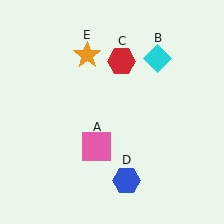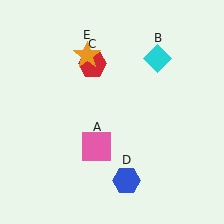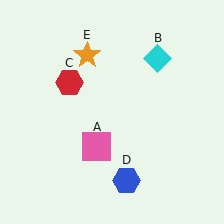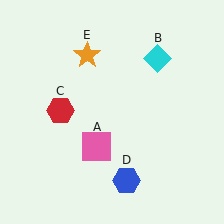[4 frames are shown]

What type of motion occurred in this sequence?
The red hexagon (object C) rotated counterclockwise around the center of the scene.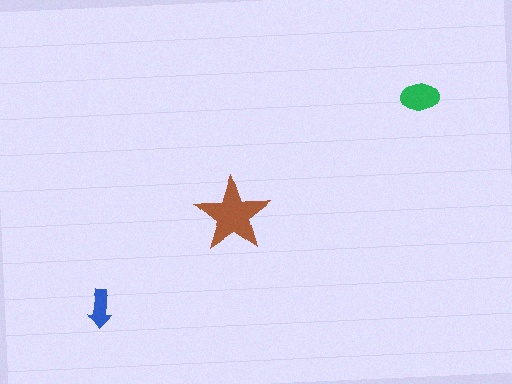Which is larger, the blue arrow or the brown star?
The brown star.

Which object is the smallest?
The blue arrow.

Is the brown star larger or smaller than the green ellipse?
Larger.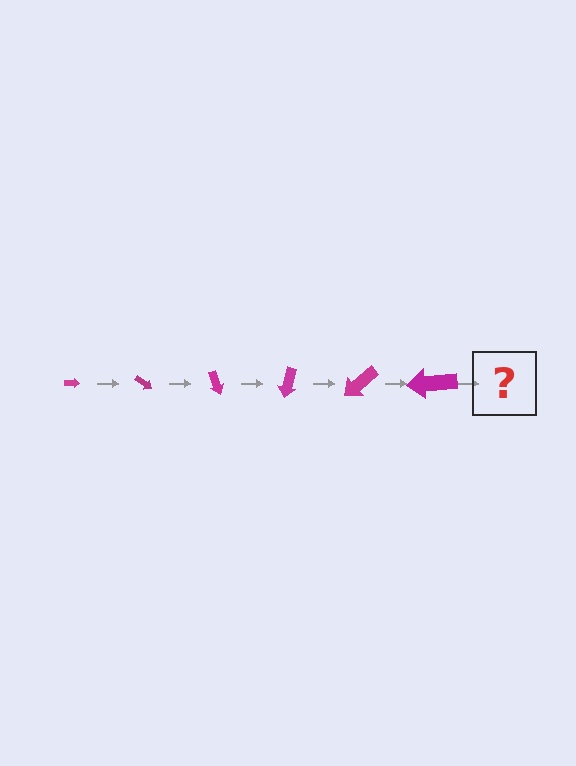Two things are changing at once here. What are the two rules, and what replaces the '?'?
The two rules are that the arrow grows larger each step and it rotates 35 degrees each step. The '?' should be an arrow, larger than the previous one and rotated 210 degrees from the start.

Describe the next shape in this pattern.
It should be an arrow, larger than the previous one and rotated 210 degrees from the start.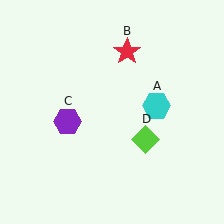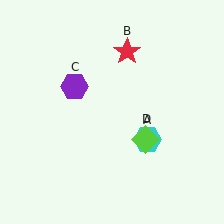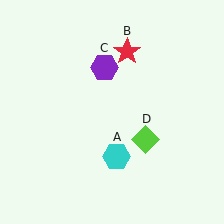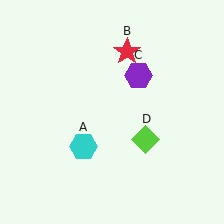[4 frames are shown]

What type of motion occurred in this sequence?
The cyan hexagon (object A), purple hexagon (object C) rotated clockwise around the center of the scene.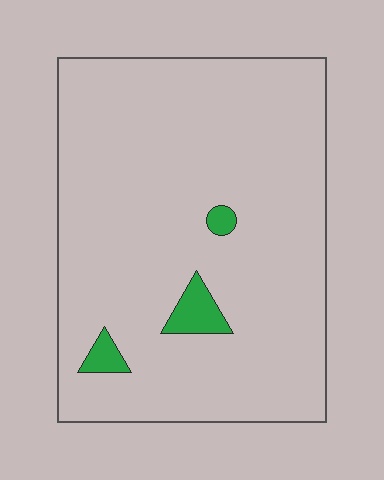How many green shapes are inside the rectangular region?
3.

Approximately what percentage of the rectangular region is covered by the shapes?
Approximately 5%.